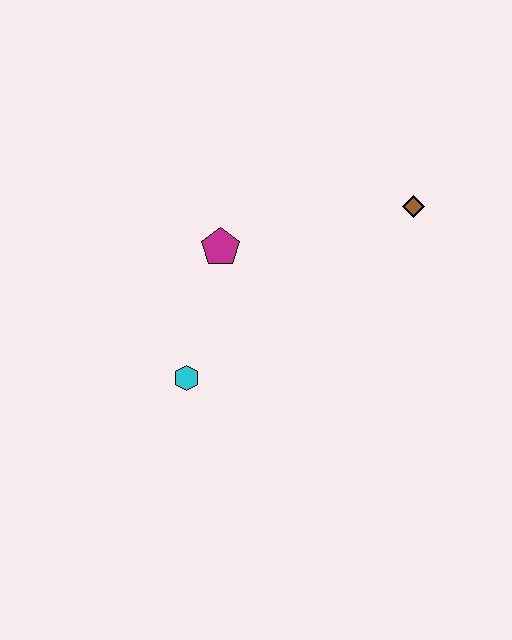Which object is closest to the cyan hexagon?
The magenta pentagon is closest to the cyan hexagon.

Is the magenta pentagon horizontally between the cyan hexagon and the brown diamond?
Yes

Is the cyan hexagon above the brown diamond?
No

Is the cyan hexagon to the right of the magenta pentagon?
No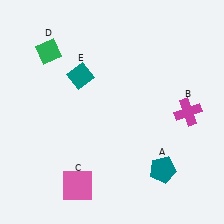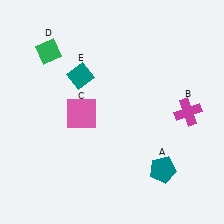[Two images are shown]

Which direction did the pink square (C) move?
The pink square (C) moved up.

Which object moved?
The pink square (C) moved up.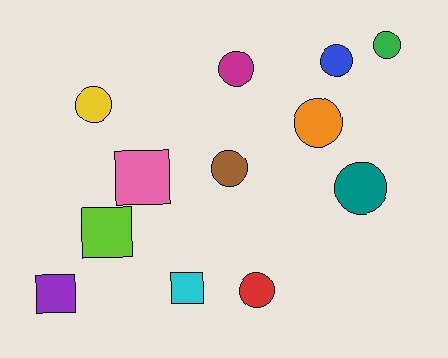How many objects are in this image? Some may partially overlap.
There are 12 objects.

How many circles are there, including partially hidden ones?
There are 8 circles.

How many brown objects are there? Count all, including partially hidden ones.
There is 1 brown object.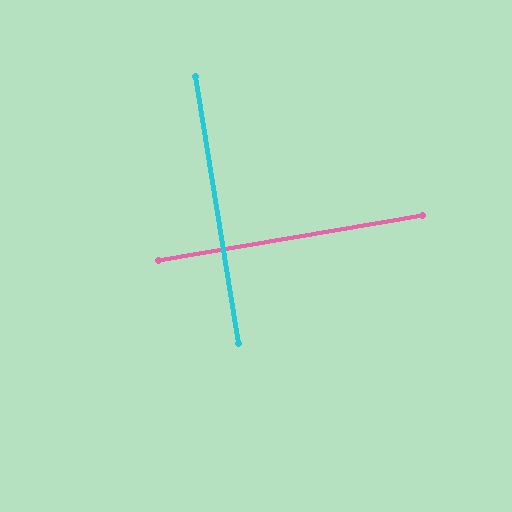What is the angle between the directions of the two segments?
Approximately 89 degrees.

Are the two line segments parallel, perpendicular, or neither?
Perpendicular — they meet at approximately 89°.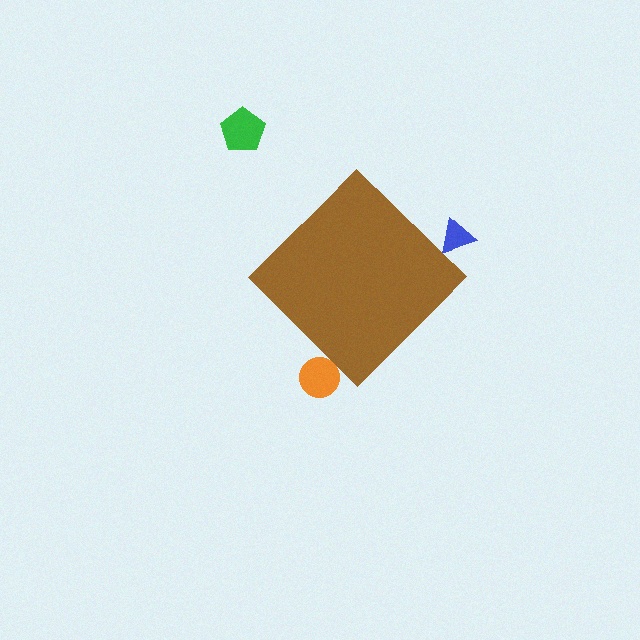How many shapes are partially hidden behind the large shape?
2 shapes are partially hidden.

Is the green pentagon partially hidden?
No, the green pentagon is fully visible.